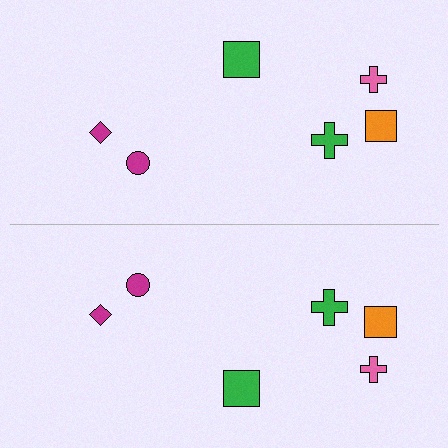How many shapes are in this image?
There are 12 shapes in this image.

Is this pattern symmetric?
Yes, this pattern has bilateral (reflection) symmetry.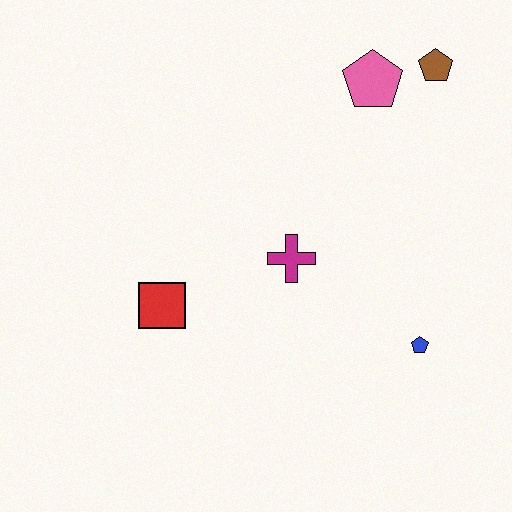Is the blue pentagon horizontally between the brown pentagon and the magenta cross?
Yes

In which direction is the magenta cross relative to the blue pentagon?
The magenta cross is to the left of the blue pentagon.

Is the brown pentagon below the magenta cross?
No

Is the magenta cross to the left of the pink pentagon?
Yes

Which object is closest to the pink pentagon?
The brown pentagon is closest to the pink pentagon.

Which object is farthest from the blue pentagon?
The brown pentagon is farthest from the blue pentagon.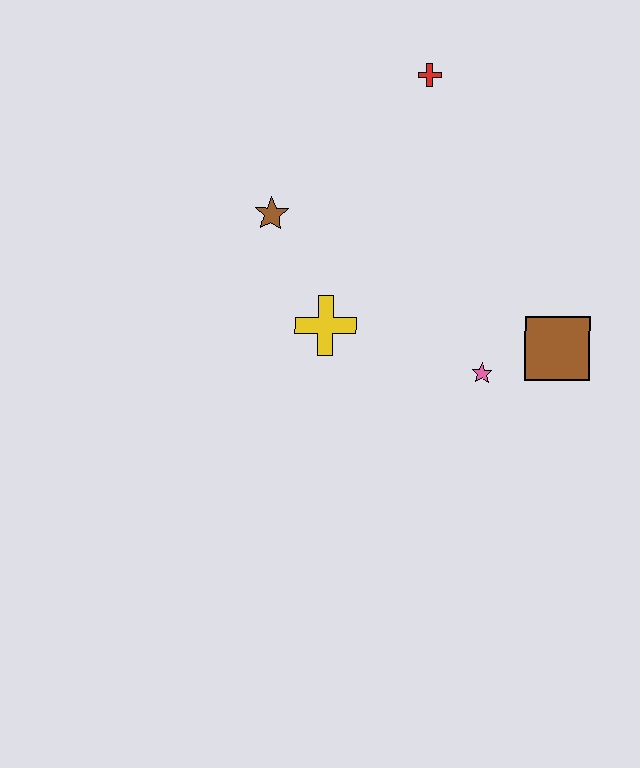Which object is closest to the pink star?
The brown square is closest to the pink star.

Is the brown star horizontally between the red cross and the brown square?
No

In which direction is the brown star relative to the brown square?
The brown star is to the left of the brown square.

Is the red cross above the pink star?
Yes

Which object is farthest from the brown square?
The brown star is farthest from the brown square.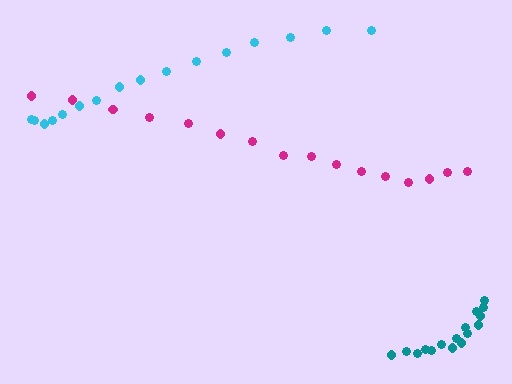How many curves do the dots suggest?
There are 3 distinct paths.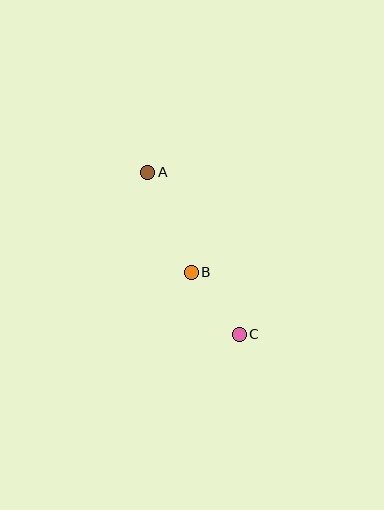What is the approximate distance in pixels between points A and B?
The distance between A and B is approximately 109 pixels.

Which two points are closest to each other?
Points B and C are closest to each other.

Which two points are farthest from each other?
Points A and C are farthest from each other.